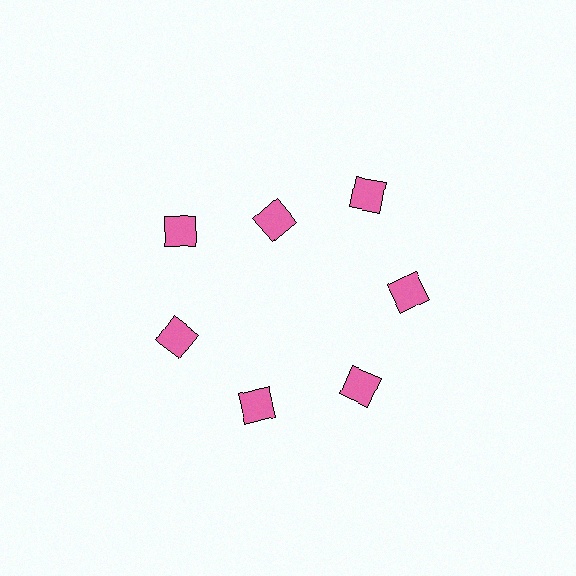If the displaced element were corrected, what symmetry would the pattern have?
It would have 7-fold rotational symmetry — the pattern would map onto itself every 51 degrees.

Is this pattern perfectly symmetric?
No. The 7 pink diamonds are arranged in a ring, but one element near the 12 o'clock position is pulled inward toward the center, breaking the 7-fold rotational symmetry.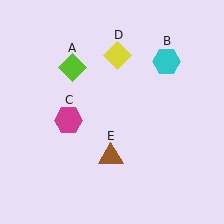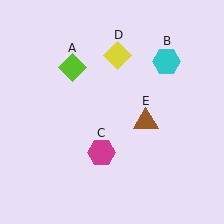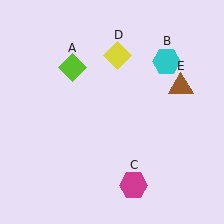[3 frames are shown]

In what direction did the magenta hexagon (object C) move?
The magenta hexagon (object C) moved down and to the right.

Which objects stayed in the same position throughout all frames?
Lime diamond (object A) and cyan hexagon (object B) and yellow diamond (object D) remained stationary.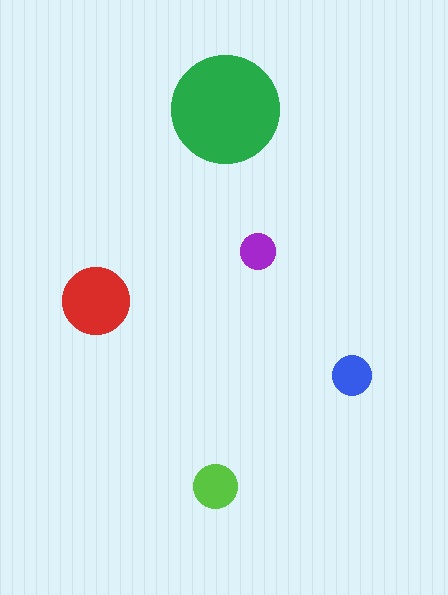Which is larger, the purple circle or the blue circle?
The blue one.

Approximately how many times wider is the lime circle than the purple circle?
About 1.5 times wider.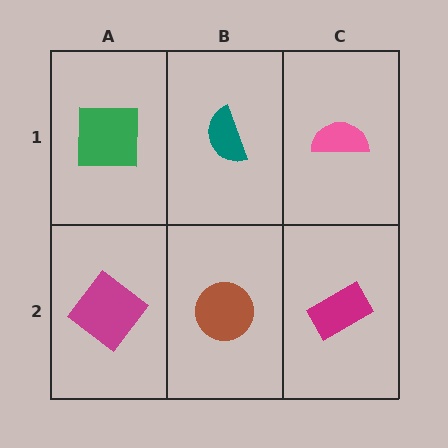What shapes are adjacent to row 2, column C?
A pink semicircle (row 1, column C), a brown circle (row 2, column B).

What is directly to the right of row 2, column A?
A brown circle.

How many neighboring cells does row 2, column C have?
2.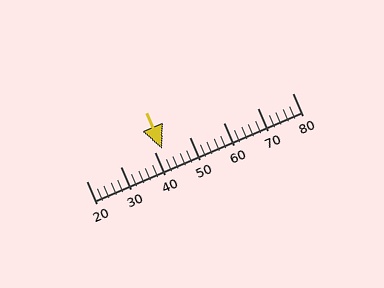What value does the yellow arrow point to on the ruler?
The yellow arrow points to approximately 42.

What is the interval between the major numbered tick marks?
The major tick marks are spaced 10 units apart.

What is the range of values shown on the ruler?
The ruler shows values from 20 to 80.